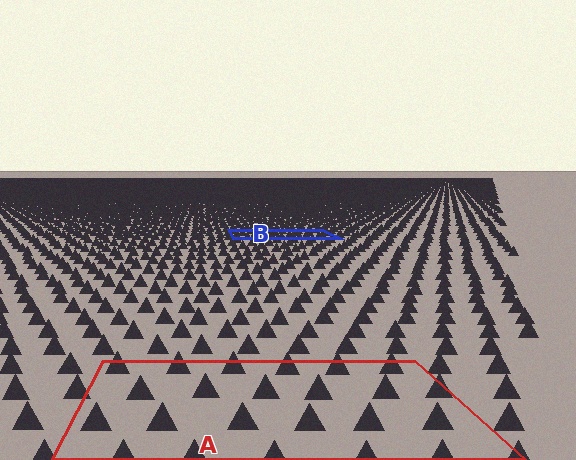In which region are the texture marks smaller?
The texture marks are smaller in region B, because it is farther away.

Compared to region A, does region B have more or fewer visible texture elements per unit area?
Region B has more texture elements per unit area — they are packed more densely because it is farther away.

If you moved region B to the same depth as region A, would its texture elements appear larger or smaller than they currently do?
They would appear larger. At a closer depth, the same texture elements are projected at a bigger on-screen size.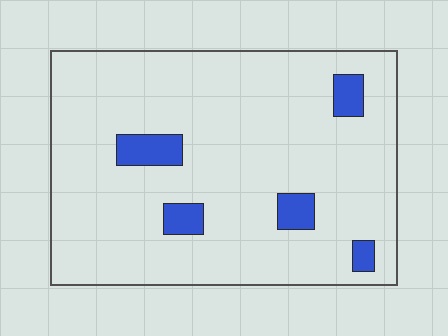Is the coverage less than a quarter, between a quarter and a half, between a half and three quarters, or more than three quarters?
Less than a quarter.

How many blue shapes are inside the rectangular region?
5.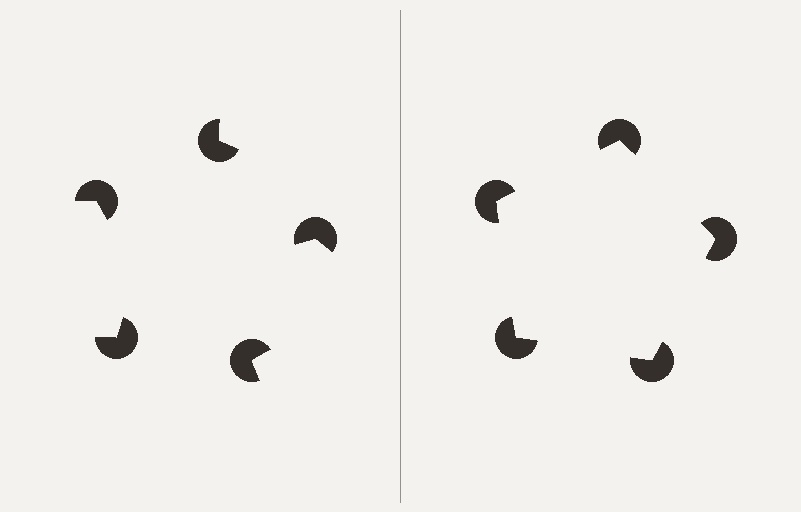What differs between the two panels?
The pac-man discs are positioned identically on both sides; only the wedge orientations differ. On the right they align to a pentagon; on the left they are misaligned.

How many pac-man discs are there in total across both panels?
10 — 5 on each side.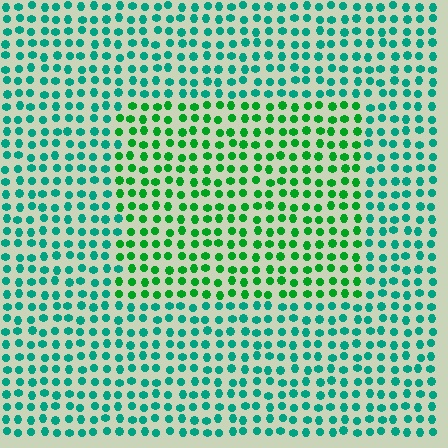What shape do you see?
I see a rectangle.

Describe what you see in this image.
The image is filled with small teal elements in a uniform arrangement. A rectangle-shaped region is visible where the elements are tinted to a slightly different hue, forming a subtle color boundary.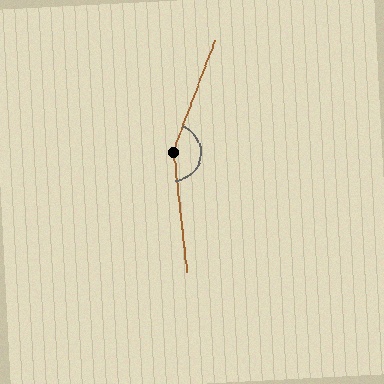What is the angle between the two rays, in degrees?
Approximately 153 degrees.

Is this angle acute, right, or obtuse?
It is obtuse.